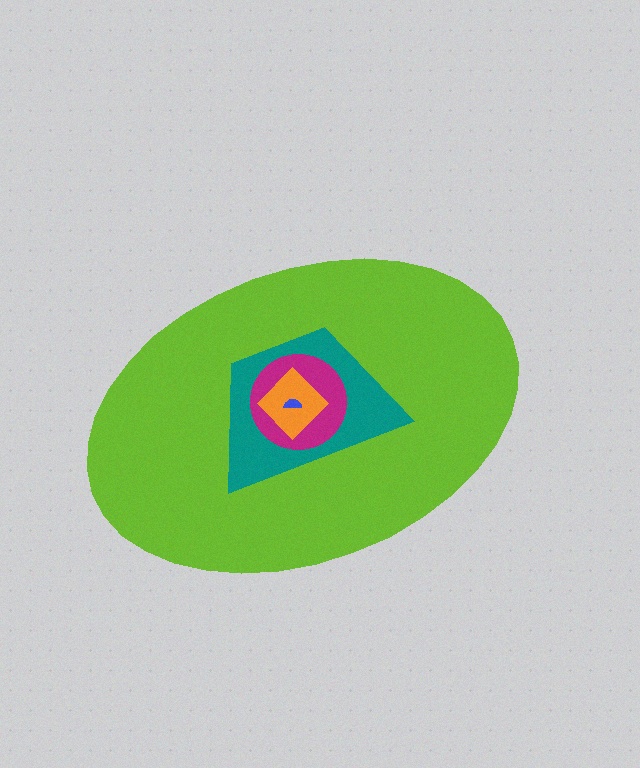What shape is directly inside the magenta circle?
The orange diamond.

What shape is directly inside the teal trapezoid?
The magenta circle.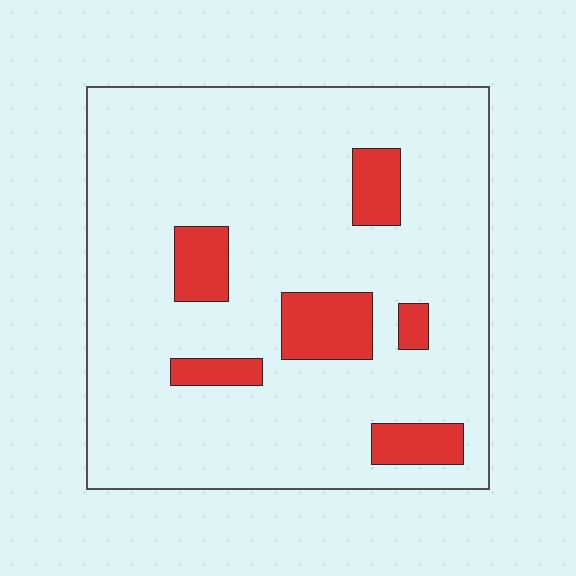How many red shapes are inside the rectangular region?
6.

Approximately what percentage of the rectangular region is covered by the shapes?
Approximately 15%.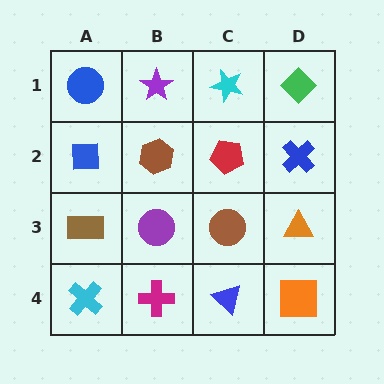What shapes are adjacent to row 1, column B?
A brown hexagon (row 2, column B), a blue circle (row 1, column A), a cyan star (row 1, column C).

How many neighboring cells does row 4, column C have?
3.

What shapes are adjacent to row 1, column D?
A blue cross (row 2, column D), a cyan star (row 1, column C).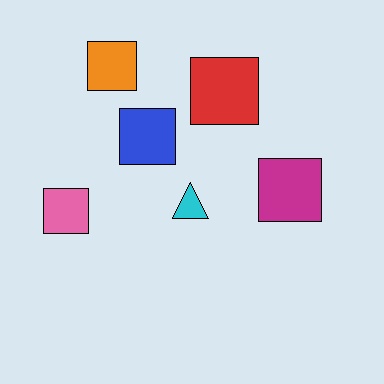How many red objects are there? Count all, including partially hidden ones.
There is 1 red object.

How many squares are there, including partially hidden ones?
There are 5 squares.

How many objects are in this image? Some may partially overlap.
There are 6 objects.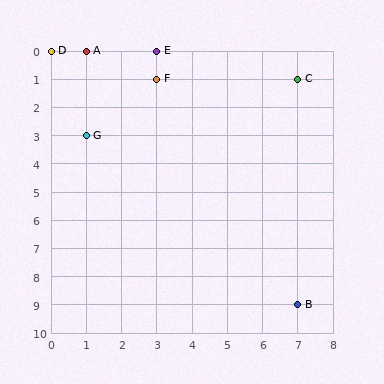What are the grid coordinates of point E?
Point E is at grid coordinates (3, 0).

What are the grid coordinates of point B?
Point B is at grid coordinates (7, 9).